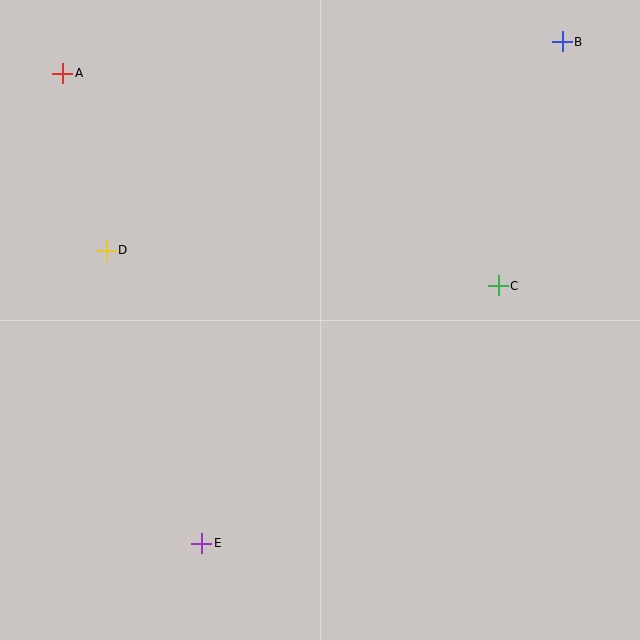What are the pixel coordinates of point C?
Point C is at (498, 286).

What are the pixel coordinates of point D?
Point D is at (106, 250).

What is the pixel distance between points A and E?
The distance between A and E is 490 pixels.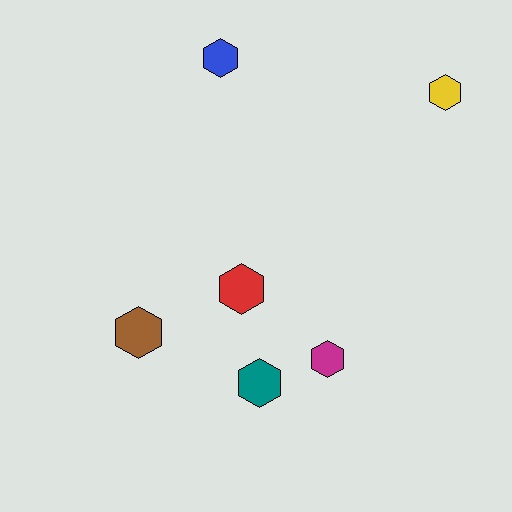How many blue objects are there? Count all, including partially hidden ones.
There is 1 blue object.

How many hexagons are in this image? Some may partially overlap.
There are 6 hexagons.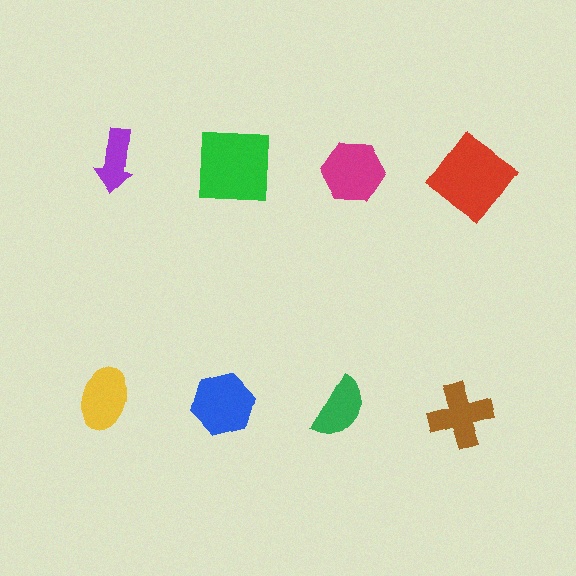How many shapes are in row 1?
4 shapes.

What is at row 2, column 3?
A green semicircle.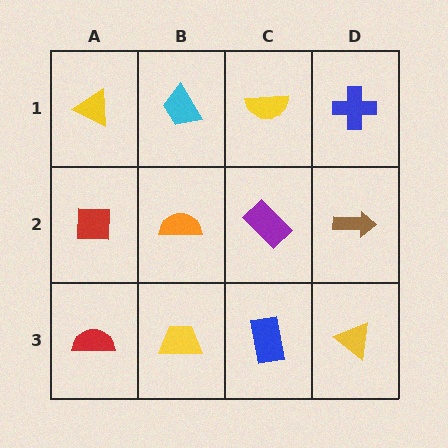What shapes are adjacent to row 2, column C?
A yellow semicircle (row 1, column C), a blue rectangle (row 3, column C), an orange semicircle (row 2, column B), a brown arrow (row 2, column D).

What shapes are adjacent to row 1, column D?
A brown arrow (row 2, column D), a yellow semicircle (row 1, column C).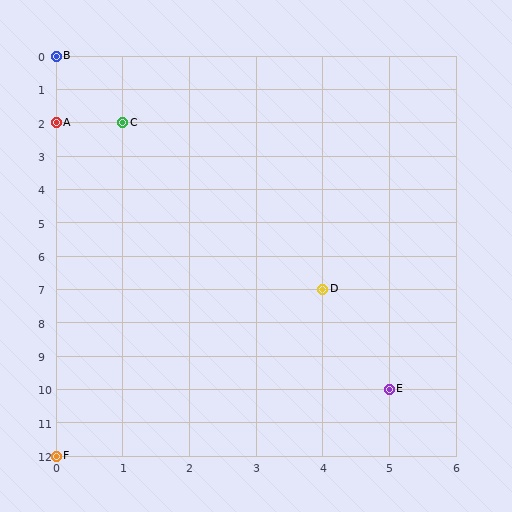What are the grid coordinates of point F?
Point F is at grid coordinates (0, 12).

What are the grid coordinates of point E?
Point E is at grid coordinates (5, 10).